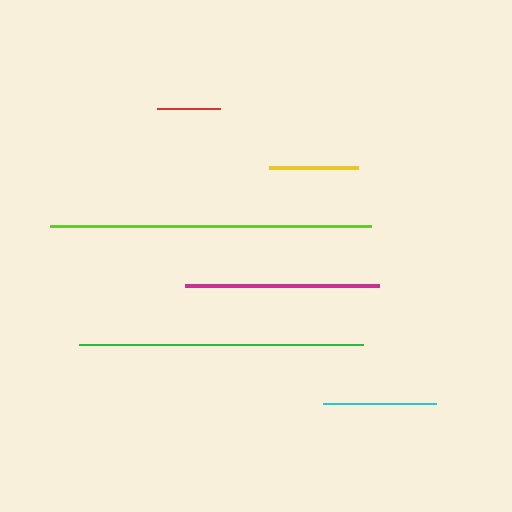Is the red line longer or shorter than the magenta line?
The magenta line is longer than the red line.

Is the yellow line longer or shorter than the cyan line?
The cyan line is longer than the yellow line.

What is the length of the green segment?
The green segment is approximately 284 pixels long.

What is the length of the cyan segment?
The cyan segment is approximately 113 pixels long.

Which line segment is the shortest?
The red line is the shortest at approximately 63 pixels.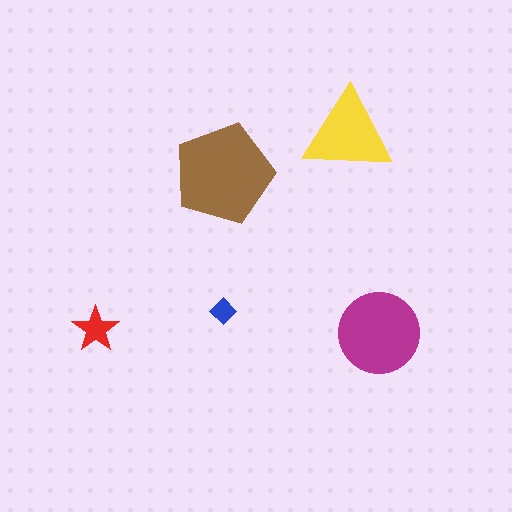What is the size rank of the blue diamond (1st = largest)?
5th.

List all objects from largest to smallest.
The brown pentagon, the magenta circle, the yellow triangle, the red star, the blue diamond.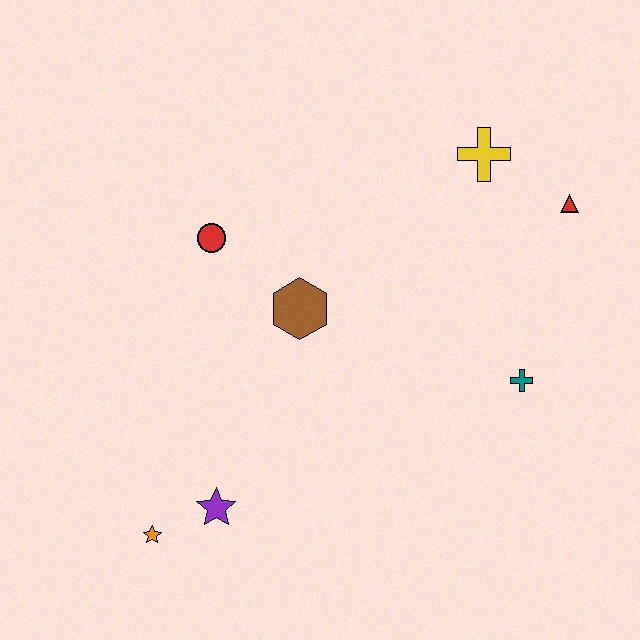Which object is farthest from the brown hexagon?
The red triangle is farthest from the brown hexagon.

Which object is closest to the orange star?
The purple star is closest to the orange star.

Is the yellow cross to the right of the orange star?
Yes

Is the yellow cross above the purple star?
Yes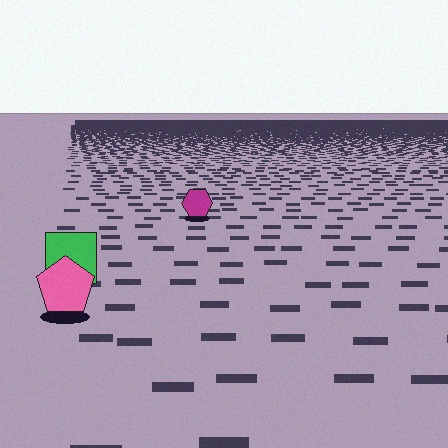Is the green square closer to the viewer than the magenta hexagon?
Yes. The green square is closer — you can tell from the texture gradient: the ground texture is coarser near it.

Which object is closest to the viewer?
The pink pentagon is closest. The texture marks near it are larger and more spread out.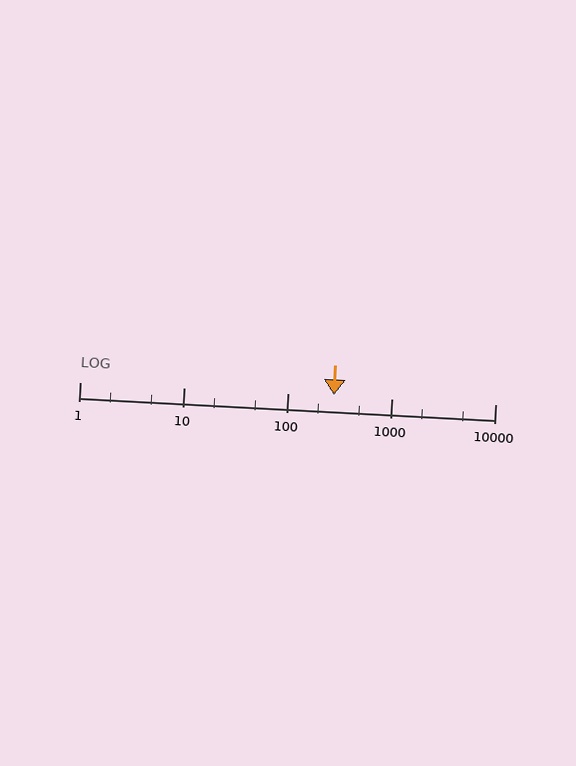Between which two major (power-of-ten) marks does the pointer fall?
The pointer is between 100 and 1000.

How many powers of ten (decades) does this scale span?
The scale spans 4 decades, from 1 to 10000.